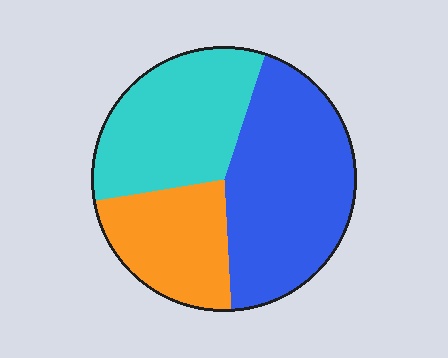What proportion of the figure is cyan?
Cyan covers about 35% of the figure.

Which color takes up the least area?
Orange, at roughly 25%.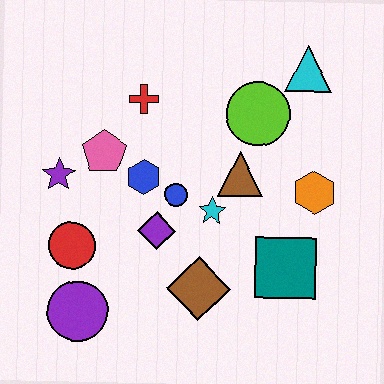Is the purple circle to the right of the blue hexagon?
No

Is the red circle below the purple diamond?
Yes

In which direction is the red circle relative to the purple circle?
The red circle is above the purple circle.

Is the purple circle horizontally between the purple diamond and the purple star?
Yes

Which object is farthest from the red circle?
The cyan triangle is farthest from the red circle.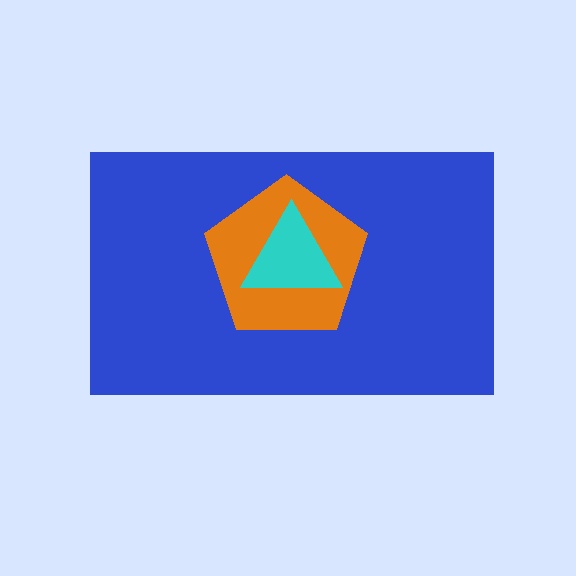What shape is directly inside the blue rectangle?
The orange pentagon.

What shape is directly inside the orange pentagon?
The cyan triangle.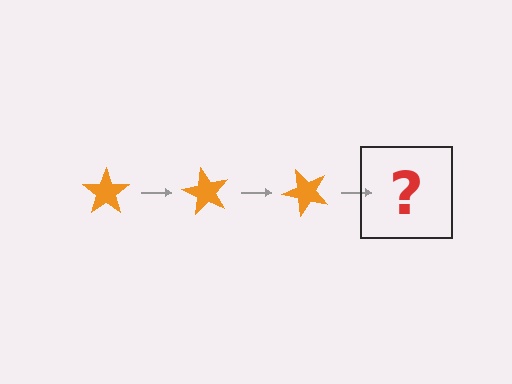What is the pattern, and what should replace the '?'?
The pattern is that the star rotates 60 degrees each step. The '?' should be an orange star rotated 180 degrees.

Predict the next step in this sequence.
The next step is an orange star rotated 180 degrees.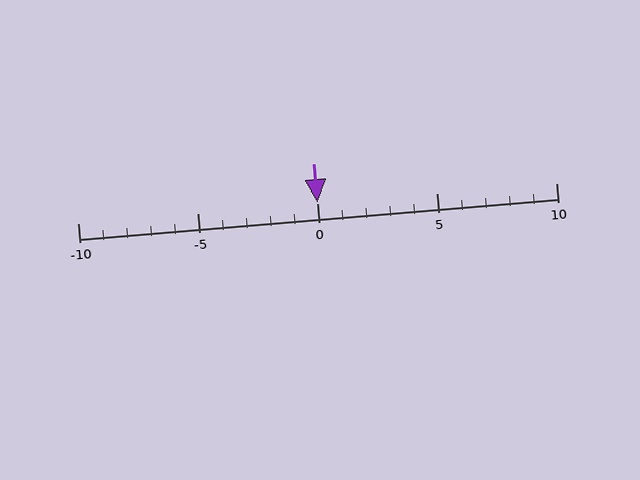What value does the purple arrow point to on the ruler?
The purple arrow points to approximately 0.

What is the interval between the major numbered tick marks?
The major tick marks are spaced 5 units apart.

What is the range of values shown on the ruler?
The ruler shows values from -10 to 10.